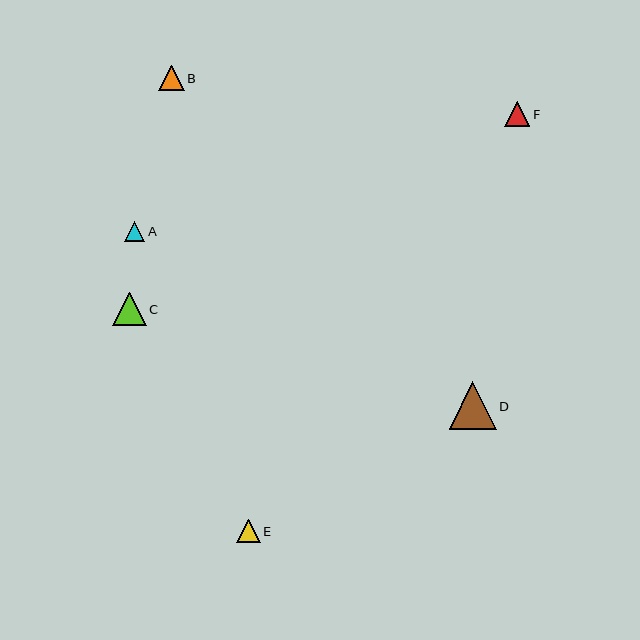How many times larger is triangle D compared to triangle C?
Triangle D is approximately 1.4 times the size of triangle C.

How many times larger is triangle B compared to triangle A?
Triangle B is approximately 1.3 times the size of triangle A.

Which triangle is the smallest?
Triangle A is the smallest with a size of approximately 20 pixels.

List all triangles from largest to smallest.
From largest to smallest: D, C, B, F, E, A.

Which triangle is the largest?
Triangle D is the largest with a size of approximately 47 pixels.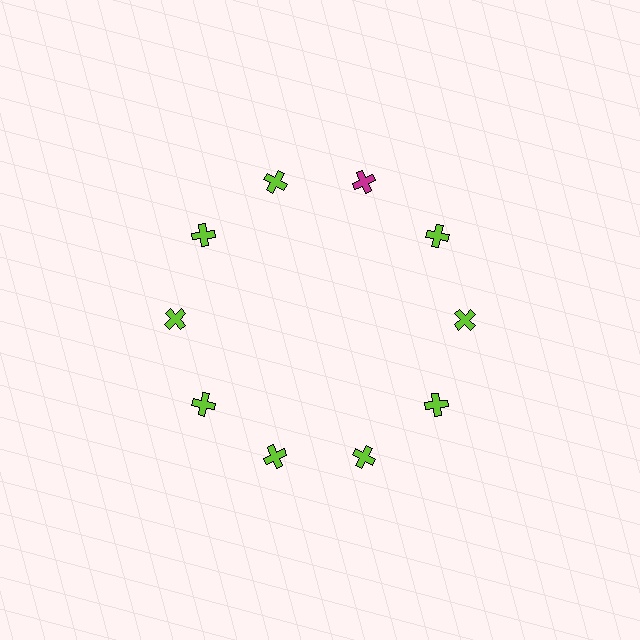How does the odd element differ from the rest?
It has a different color: magenta instead of lime.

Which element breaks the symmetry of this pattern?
The magenta cross at roughly the 1 o'clock position breaks the symmetry. All other shapes are lime crosses.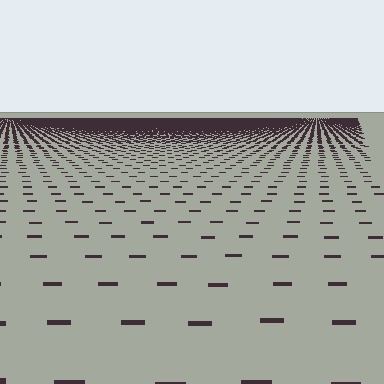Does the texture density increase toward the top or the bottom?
Density increases toward the top.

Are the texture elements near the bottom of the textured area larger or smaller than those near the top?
Larger. Near the bottom, elements are closer to the viewer and appear at a bigger on-screen size.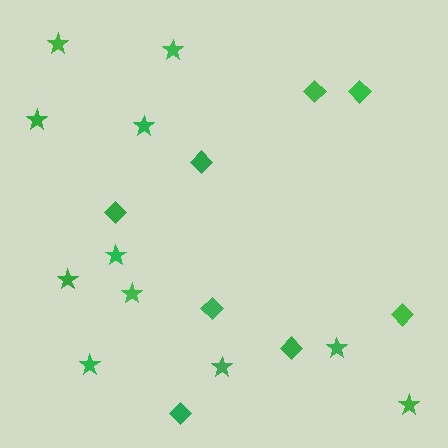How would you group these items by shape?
There are 2 groups: one group of stars (11) and one group of diamonds (8).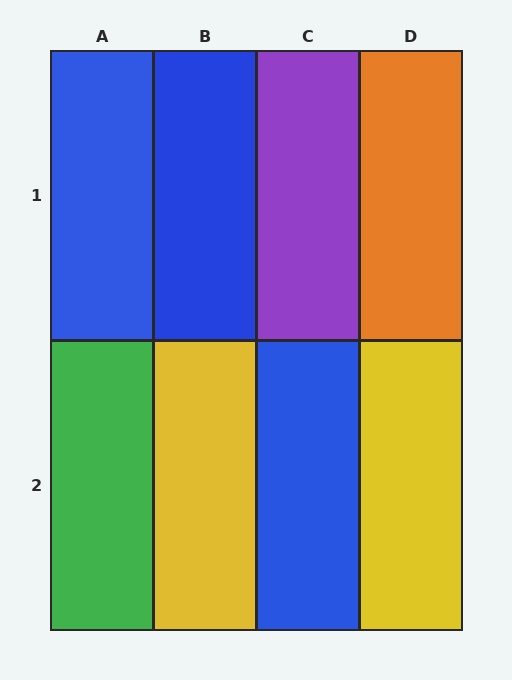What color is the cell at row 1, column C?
Purple.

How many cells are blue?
3 cells are blue.